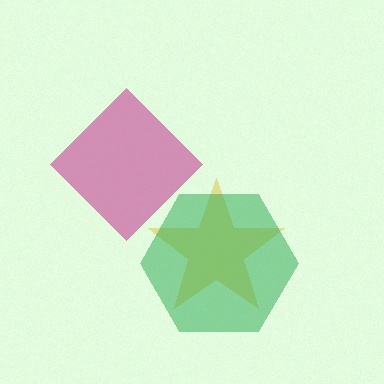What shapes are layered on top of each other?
The layered shapes are: a magenta diamond, a yellow star, a green hexagon.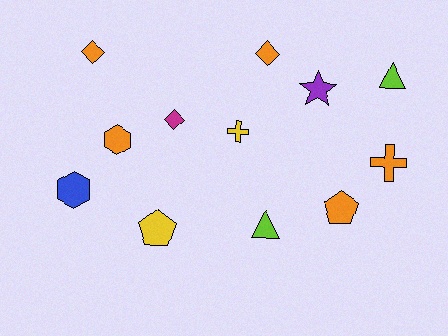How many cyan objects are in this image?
There are no cyan objects.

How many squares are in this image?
There are no squares.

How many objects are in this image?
There are 12 objects.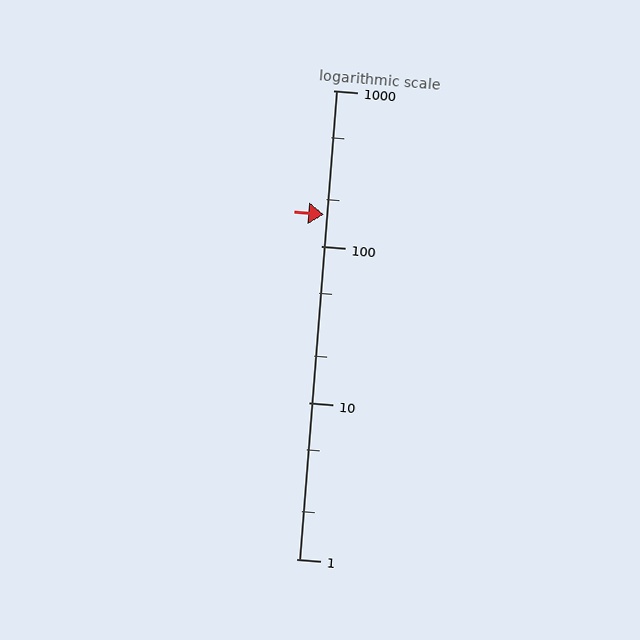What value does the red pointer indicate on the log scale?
The pointer indicates approximately 160.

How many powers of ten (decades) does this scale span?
The scale spans 3 decades, from 1 to 1000.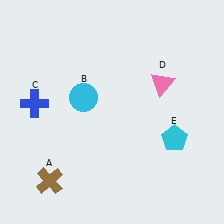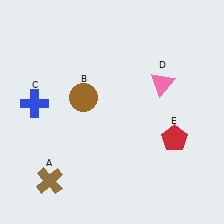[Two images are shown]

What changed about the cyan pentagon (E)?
In Image 1, E is cyan. In Image 2, it changed to red.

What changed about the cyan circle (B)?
In Image 1, B is cyan. In Image 2, it changed to brown.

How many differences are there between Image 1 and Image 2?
There are 2 differences between the two images.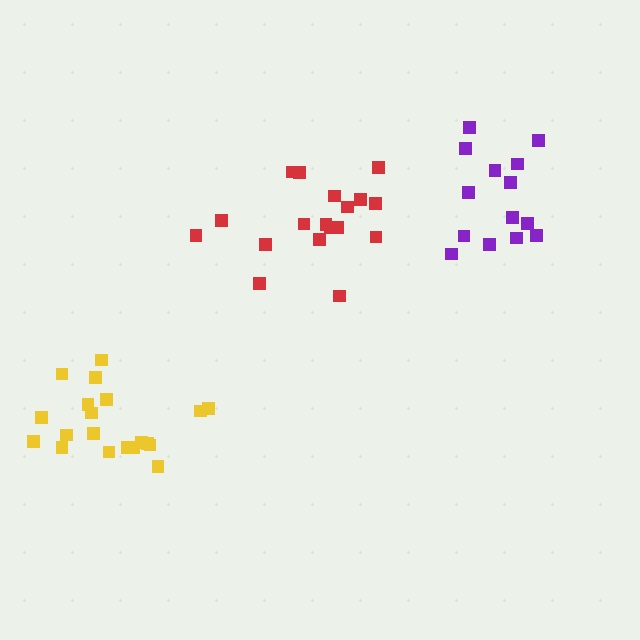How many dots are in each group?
Group 1: 20 dots, Group 2: 14 dots, Group 3: 18 dots (52 total).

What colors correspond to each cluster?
The clusters are colored: yellow, purple, red.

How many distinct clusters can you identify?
There are 3 distinct clusters.